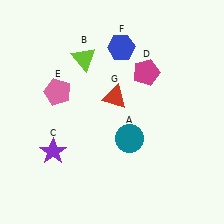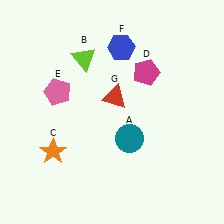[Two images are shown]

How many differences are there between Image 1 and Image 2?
There is 1 difference between the two images.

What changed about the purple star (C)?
In Image 1, C is purple. In Image 2, it changed to orange.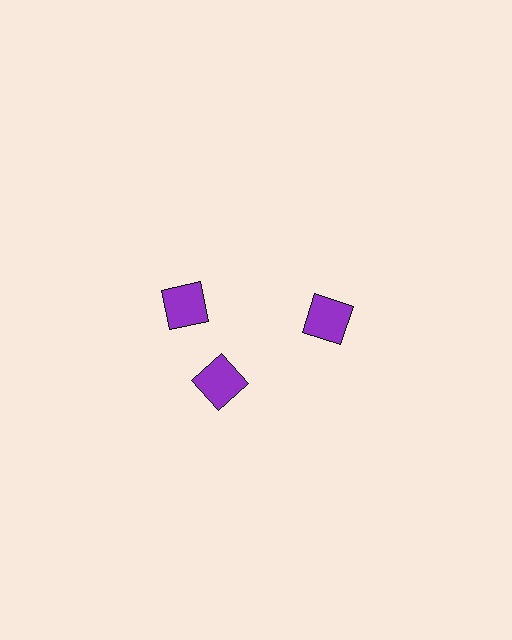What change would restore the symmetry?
The symmetry would be restored by rotating it back into even spacing with its neighbors so that all 3 squares sit at equal angles and equal distance from the center.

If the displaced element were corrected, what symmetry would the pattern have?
It would have 3-fold rotational symmetry — the pattern would map onto itself every 120 degrees.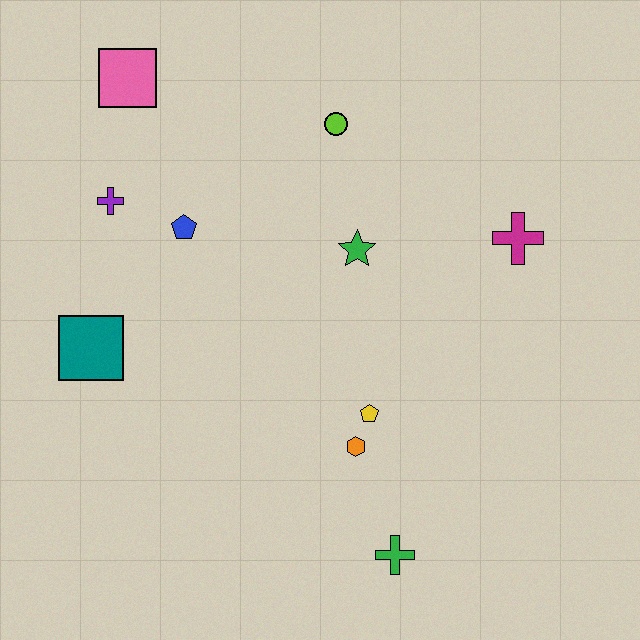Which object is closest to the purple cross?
The blue pentagon is closest to the purple cross.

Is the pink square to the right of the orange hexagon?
No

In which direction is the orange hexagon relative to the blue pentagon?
The orange hexagon is below the blue pentagon.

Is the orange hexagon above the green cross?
Yes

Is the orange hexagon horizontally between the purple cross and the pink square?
No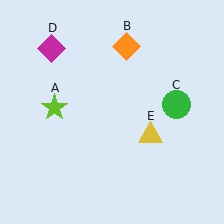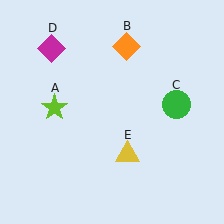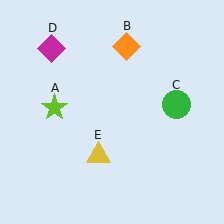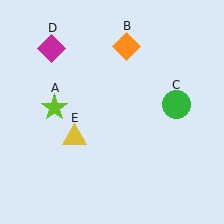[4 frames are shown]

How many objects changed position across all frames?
1 object changed position: yellow triangle (object E).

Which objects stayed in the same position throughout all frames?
Lime star (object A) and orange diamond (object B) and green circle (object C) and magenta diamond (object D) remained stationary.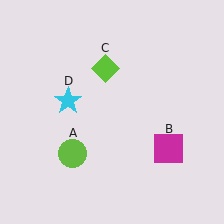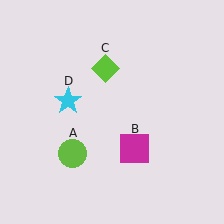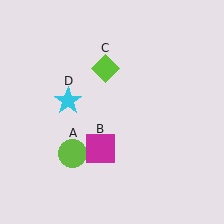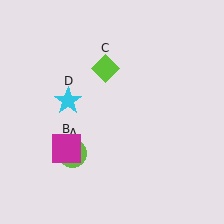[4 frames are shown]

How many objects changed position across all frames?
1 object changed position: magenta square (object B).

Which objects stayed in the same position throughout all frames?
Lime circle (object A) and lime diamond (object C) and cyan star (object D) remained stationary.